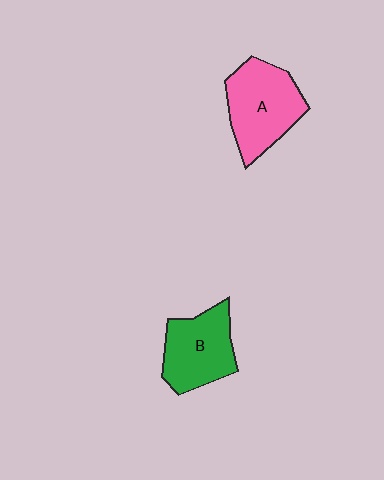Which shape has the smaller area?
Shape B (green).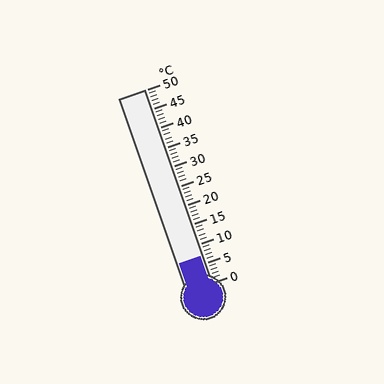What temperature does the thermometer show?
The thermometer shows approximately 7°C.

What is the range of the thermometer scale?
The thermometer scale ranges from 0°C to 50°C.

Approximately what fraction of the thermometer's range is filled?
The thermometer is filled to approximately 15% of its range.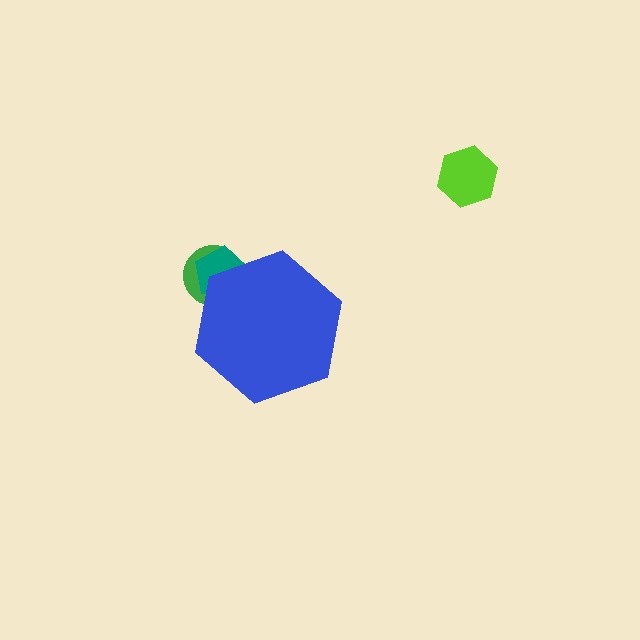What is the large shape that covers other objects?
A blue hexagon.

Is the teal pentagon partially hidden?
Yes, the teal pentagon is partially hidden behind the blue hexagon.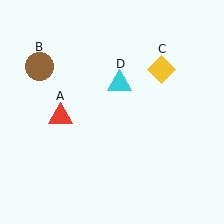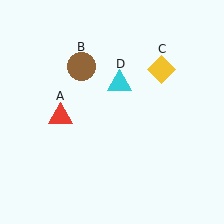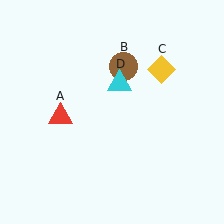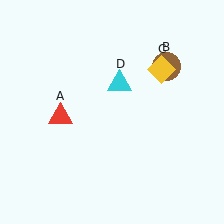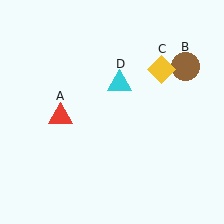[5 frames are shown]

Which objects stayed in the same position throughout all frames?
Red triangle (object A) and yellow diamond (object C) and cyan triangle (object D) remained stationary.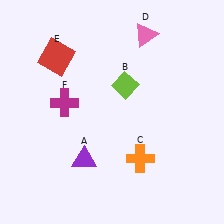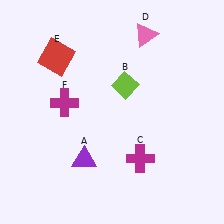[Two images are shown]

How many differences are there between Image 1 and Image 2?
There is 1 difference between the two images.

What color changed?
The cross (C) changed from orange in Image 1 to magenta in Image 2.